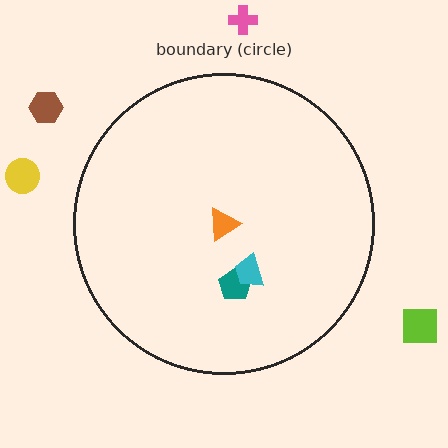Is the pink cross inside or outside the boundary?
Outside.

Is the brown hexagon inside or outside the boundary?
Outside.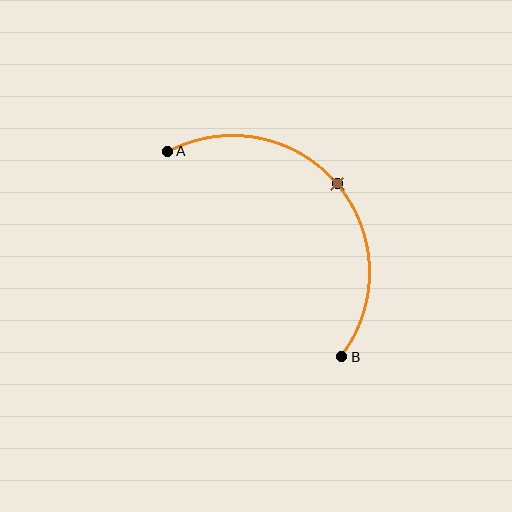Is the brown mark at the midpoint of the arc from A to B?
Yes. The brown mark lies on the arc at equal arc-length from both A and B — it is the arc midpoint.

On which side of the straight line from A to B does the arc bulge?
The arc bulges above and to the right of the straight line connecting A and B.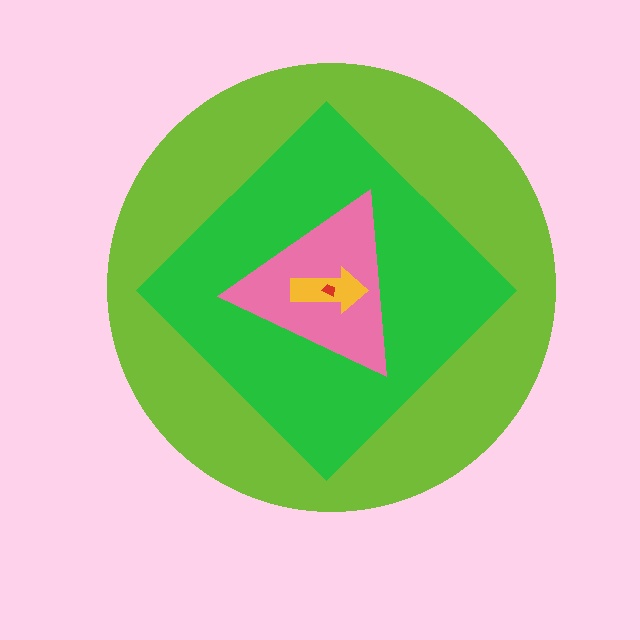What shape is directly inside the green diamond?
The pink triangle.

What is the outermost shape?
The lime circle.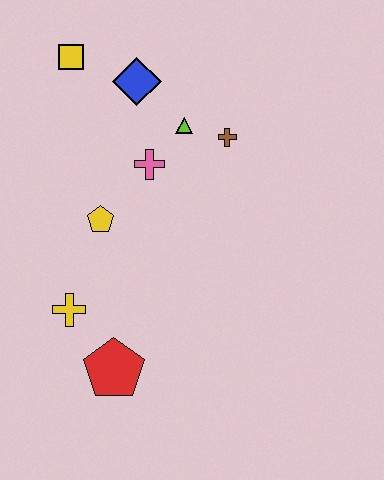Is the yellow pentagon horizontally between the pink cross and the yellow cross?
Yes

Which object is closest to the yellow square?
The blue diamond is closest to the yellow square.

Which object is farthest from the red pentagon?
The yellow square is farthest from the red pentagon.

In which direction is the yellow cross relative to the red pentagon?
The yellow cross is above the red pentagon.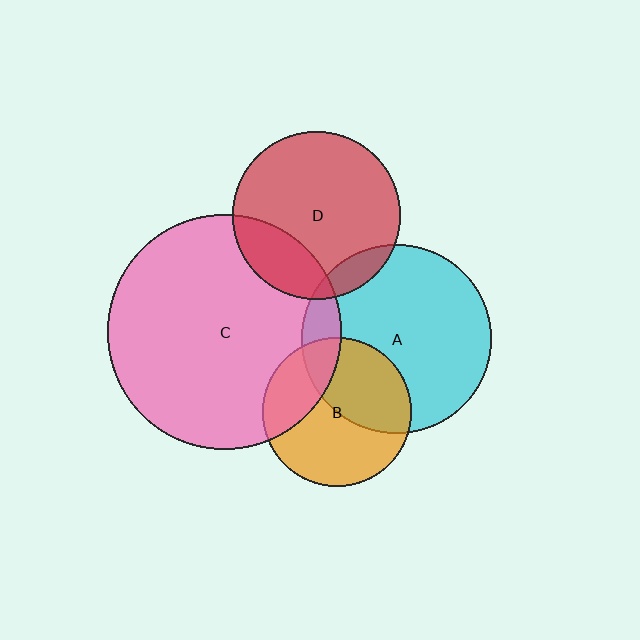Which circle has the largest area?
Circle C (pink).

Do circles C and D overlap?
Yes.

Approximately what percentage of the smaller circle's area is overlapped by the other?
Approximately 20%.